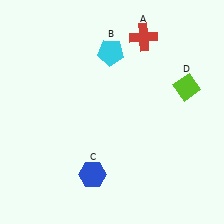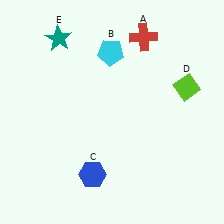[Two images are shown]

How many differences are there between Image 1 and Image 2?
There is 1 difference between the two images.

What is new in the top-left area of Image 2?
A teal star (E) was added in the top-left area of Image 2.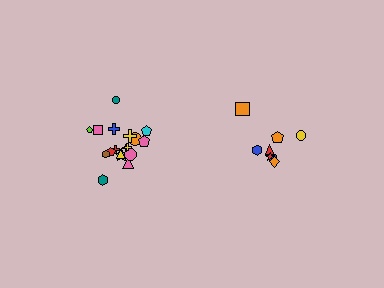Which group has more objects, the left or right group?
The left group.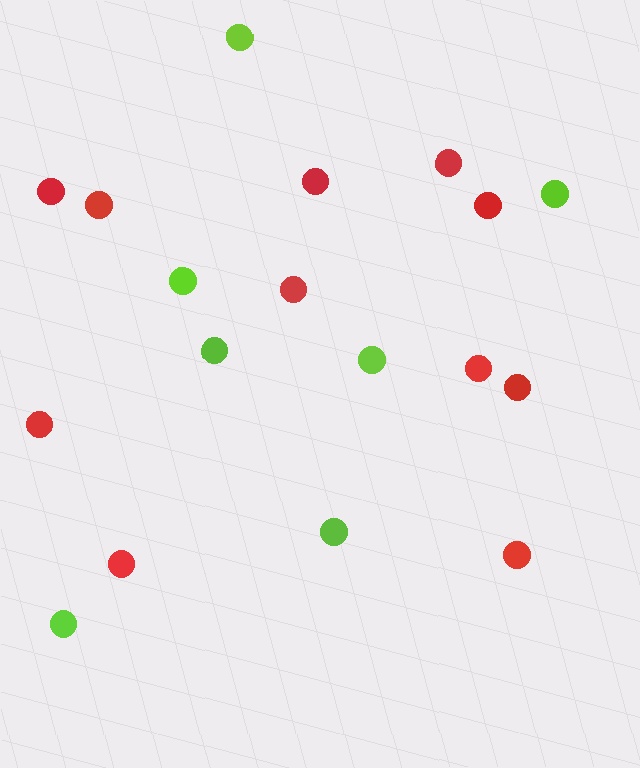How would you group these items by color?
There are 2 groups: one group of red circles (11) and one group of lime circles (7).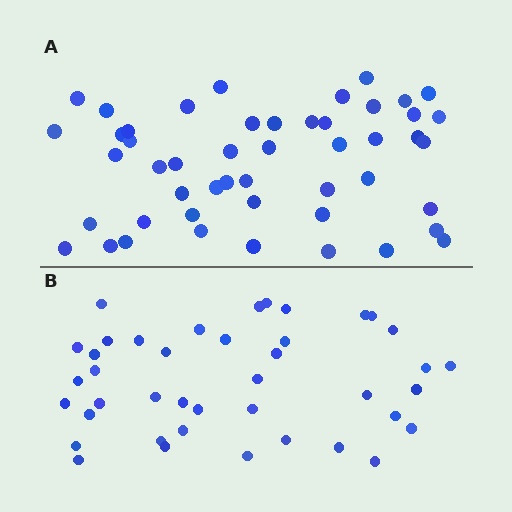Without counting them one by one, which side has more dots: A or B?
Region A (the top region) has more dots.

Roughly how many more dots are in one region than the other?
Region A has roughly 8 or so more dots than region B.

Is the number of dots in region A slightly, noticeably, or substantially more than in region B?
Region A has only slightly more — the two regions are fairly close. The ratio is roughly 1.2 to 1.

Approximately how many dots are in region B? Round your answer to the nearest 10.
About 40 dots. (The exact count is 41, which rounds to 40.)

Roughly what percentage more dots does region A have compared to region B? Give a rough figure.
About 20% more.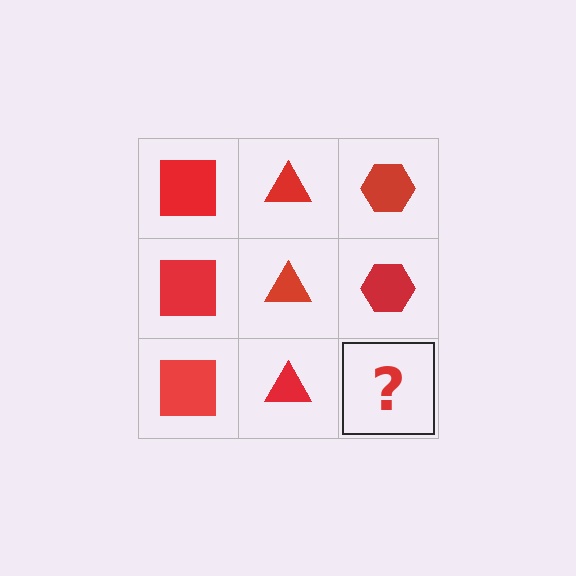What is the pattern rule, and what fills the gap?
The rule is that each column has a consistent shape. The gap should be filled with a red hexagon.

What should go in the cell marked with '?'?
The missing cell should contain a red hexagon.